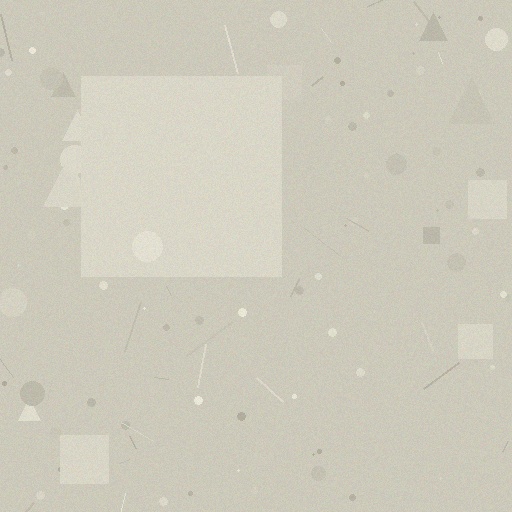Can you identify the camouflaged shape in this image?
The camouflaged shape is a square.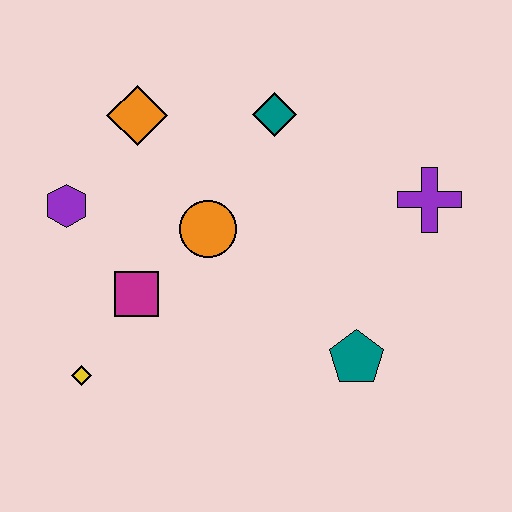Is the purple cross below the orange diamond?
Yes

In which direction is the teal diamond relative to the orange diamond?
The teal diamond is to the right of the orange diamond.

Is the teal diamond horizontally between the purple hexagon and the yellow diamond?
No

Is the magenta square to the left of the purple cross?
Yes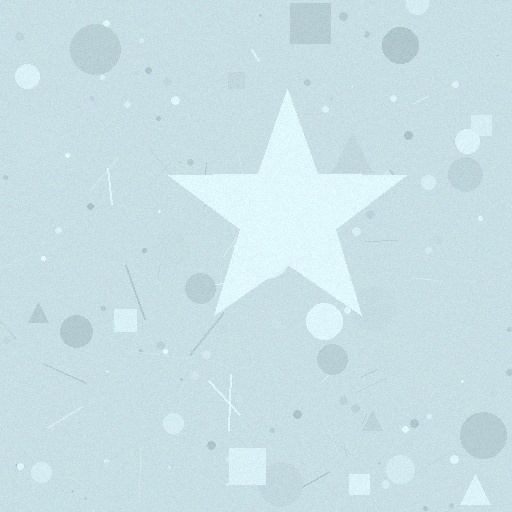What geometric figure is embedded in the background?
A star is embedded in the background.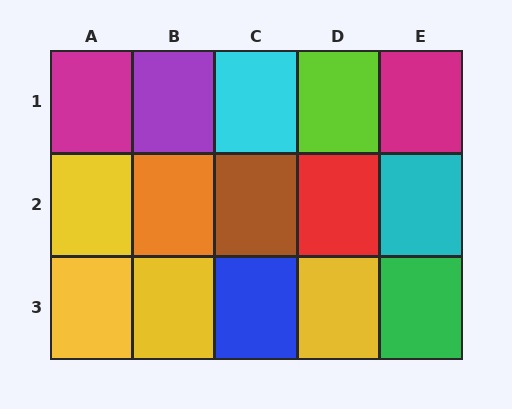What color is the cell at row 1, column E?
Magenta.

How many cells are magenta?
2 cells are magenta.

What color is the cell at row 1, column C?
Cyan.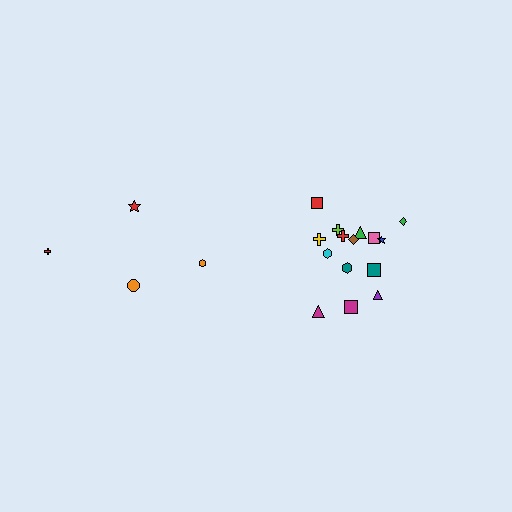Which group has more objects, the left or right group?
The right group.